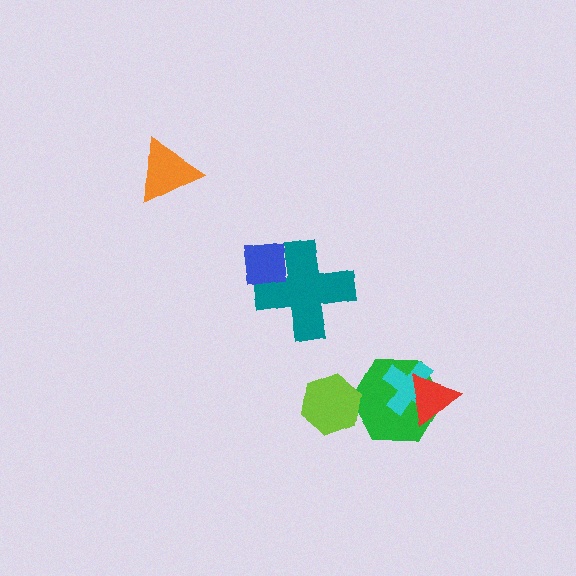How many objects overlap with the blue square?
1 object overlaps with the blue square.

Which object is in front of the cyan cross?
The red triangle is in front of the cyan cross.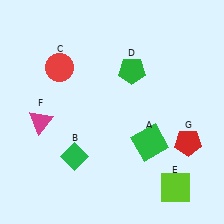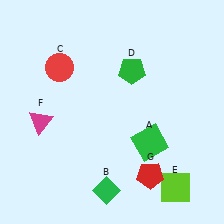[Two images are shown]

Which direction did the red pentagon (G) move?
The red pentagon (G) moved left.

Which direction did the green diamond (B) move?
The green diamond (B) moved down.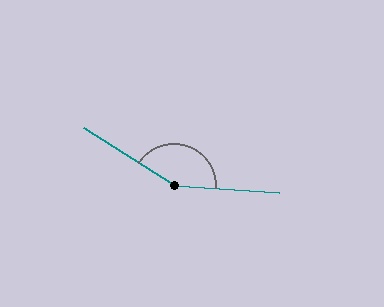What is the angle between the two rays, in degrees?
Approximately 151 degrees.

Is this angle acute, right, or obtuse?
It is obtuse.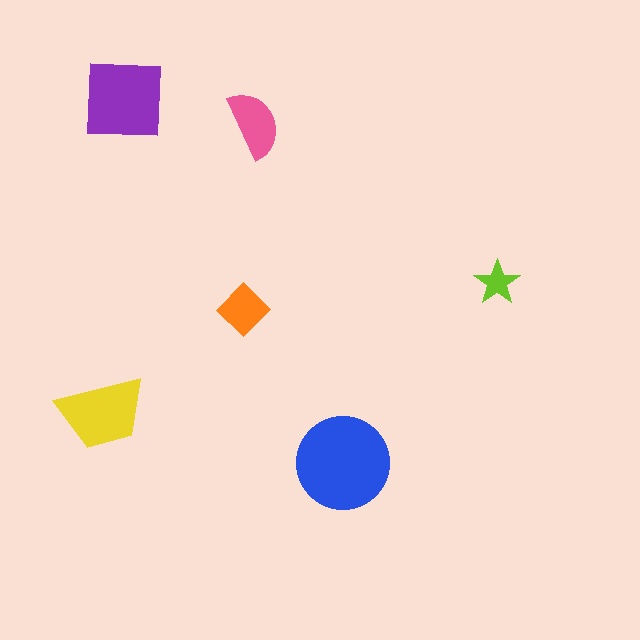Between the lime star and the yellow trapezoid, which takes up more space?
The yellow trapezoid.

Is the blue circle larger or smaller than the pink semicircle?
Larger.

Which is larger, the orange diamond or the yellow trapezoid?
The yellow trapezoid.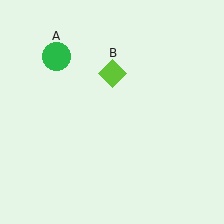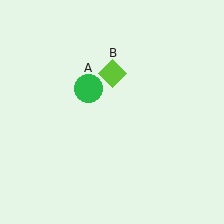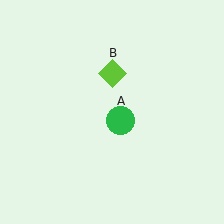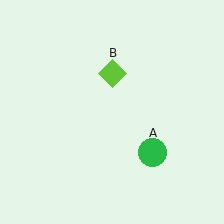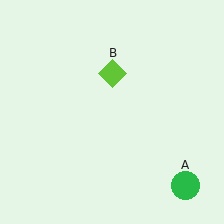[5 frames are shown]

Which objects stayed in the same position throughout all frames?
Lime diamond (object B) remained stationary.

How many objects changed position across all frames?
1 object changed position: green circle (object A).